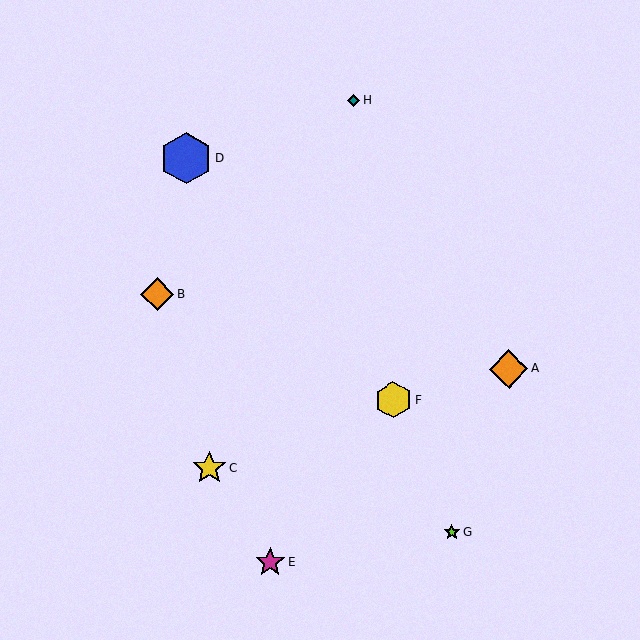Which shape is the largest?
The blue hexagon (labeled D) is the largest.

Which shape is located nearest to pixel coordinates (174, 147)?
The blue hexagon (labeled D) at (186, 158) is nearest to that location.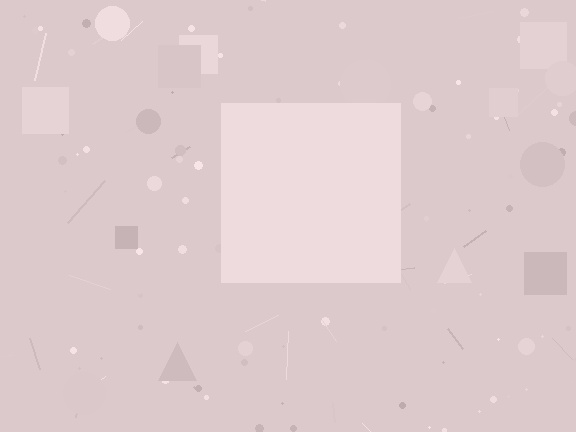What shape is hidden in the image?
A square is hidden in the image.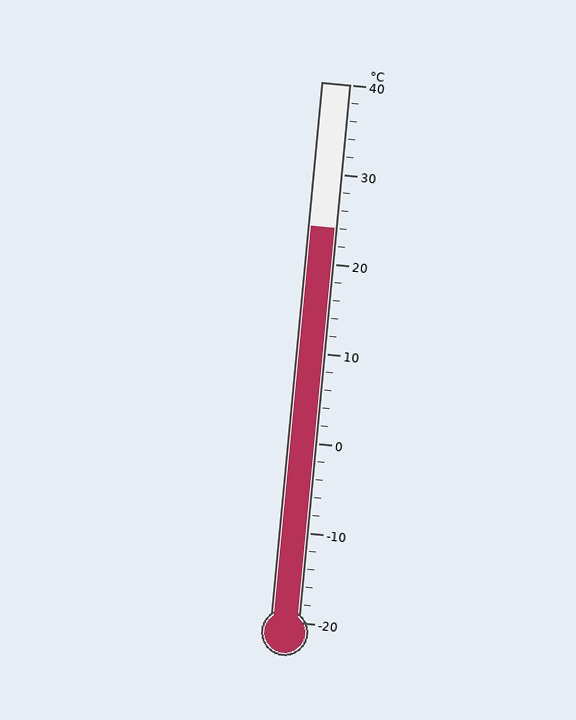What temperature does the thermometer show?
The thermometer shows approximately 24°C.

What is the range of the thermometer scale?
The thermometer scale ranges from -20°C to 40°C.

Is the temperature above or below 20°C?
The temperature is above 20°C.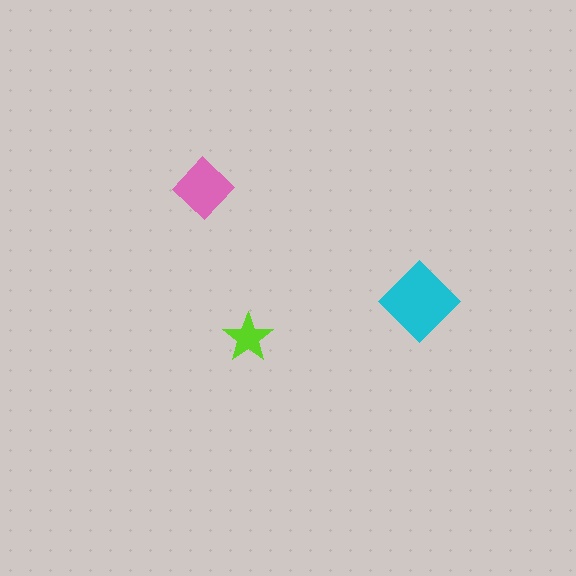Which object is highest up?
The pink diamond is topmost.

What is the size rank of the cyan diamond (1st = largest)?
1st.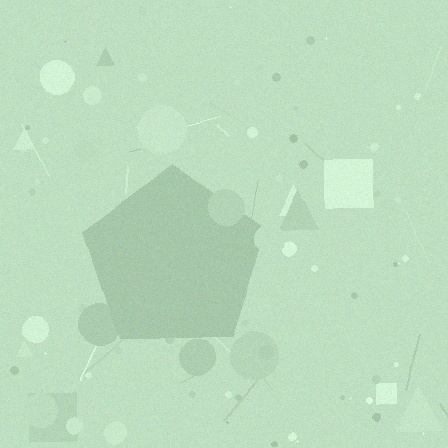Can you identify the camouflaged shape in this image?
The camouflaged shape is a pentagon.